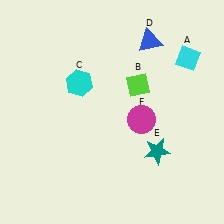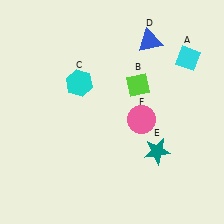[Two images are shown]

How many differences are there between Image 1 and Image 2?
There is 1 difference between the two images.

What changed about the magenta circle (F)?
In Image 1, F is magenta. In Image 2, it changed to pink.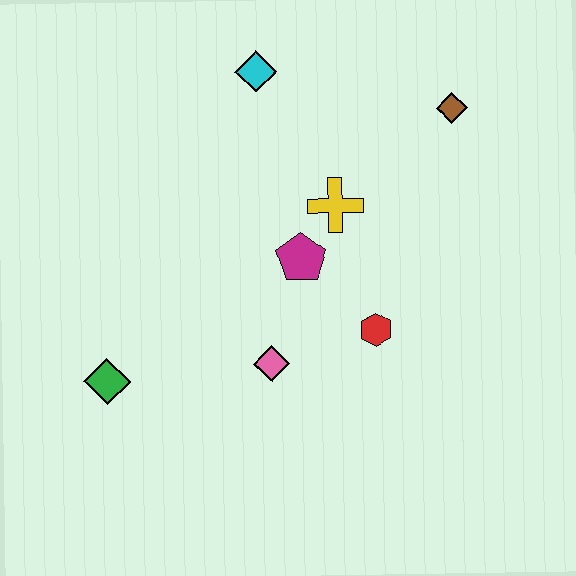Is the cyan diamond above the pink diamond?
Yes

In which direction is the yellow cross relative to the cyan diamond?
The yellow cross is below the cyan diamond.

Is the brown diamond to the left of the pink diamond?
No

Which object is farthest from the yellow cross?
The green diamond is farthest from the yellow cross.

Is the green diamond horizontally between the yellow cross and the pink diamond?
No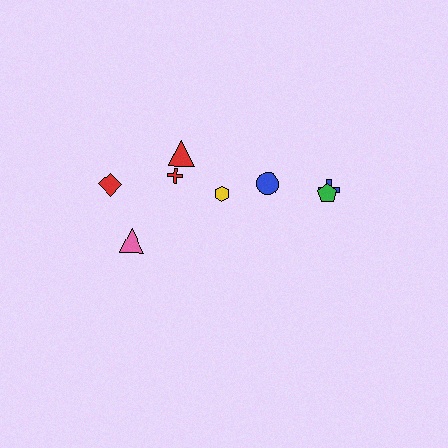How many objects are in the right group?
There are 3 objects.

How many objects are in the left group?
There are 5 objects.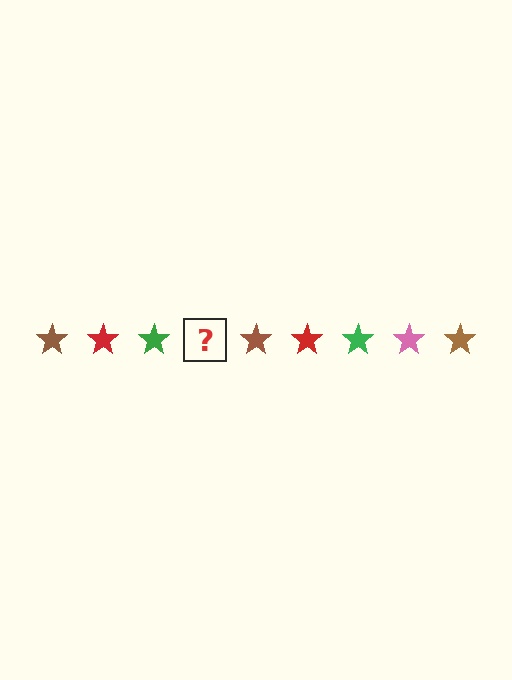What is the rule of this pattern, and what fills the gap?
The rule is that the pattern cycles through brown, red, green, pink stars. The gap should be filled with a pink star.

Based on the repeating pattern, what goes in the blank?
The blank should be a pink star.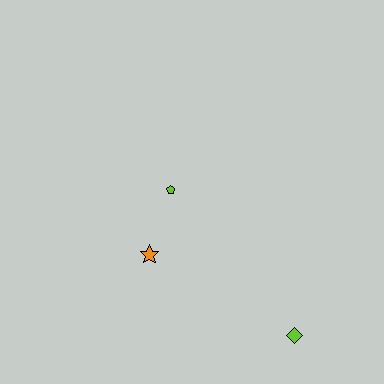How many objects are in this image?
There are 3 objects.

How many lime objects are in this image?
There are 2 lime objects.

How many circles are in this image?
There are no circles.